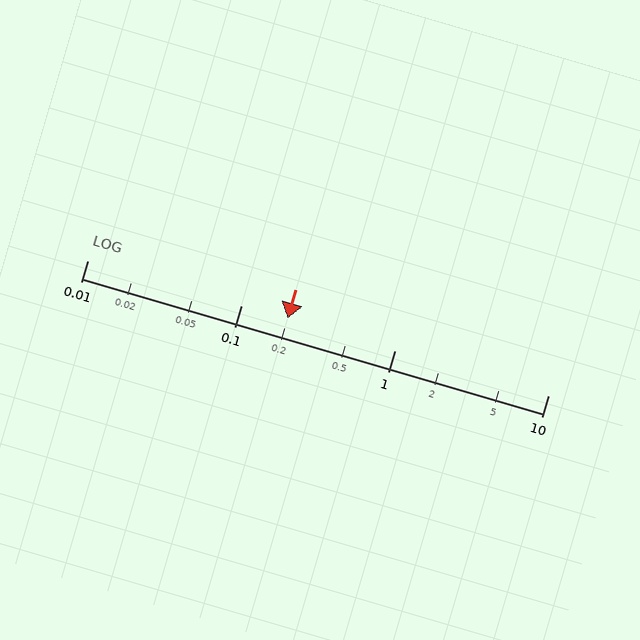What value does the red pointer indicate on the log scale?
The pointer indicates approximately 0.2.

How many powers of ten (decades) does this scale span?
The scale spans 3 decades, from 0.01 to 10.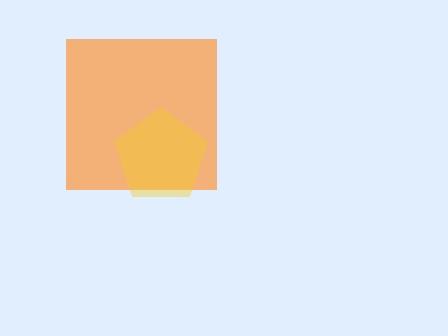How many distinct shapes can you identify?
There are 2 distinct shapes: an orange square, a yellow pentagon.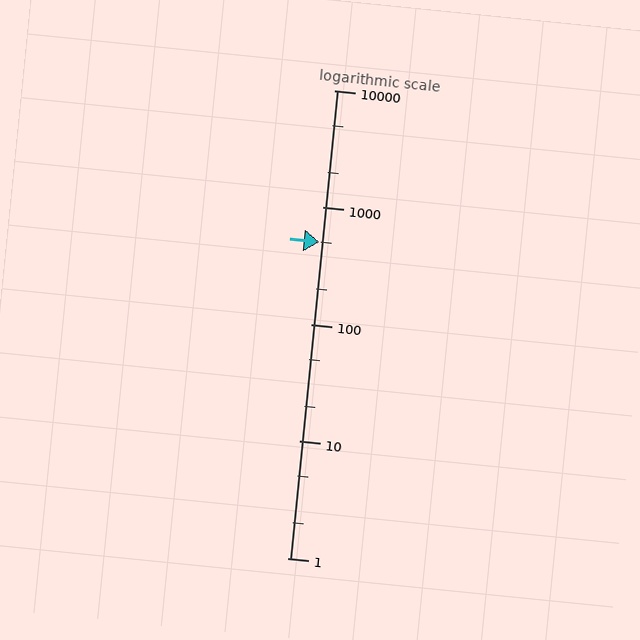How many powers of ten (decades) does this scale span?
The scale spans 4 decades, from 1 to 10000.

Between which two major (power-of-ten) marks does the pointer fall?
The pointer is between 100 and 1000.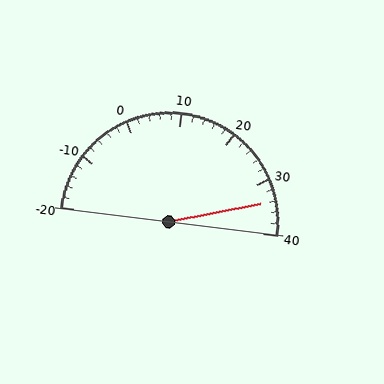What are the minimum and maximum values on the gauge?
The gauge ranges from -20 to 40.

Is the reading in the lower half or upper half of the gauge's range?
The reading is in the upper half of the range (-20 to 40).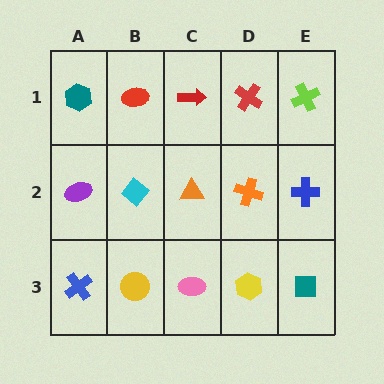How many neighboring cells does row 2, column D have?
4.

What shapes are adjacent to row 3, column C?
An orange triangle (row 2, column C), a yellow circle (row 3, column B), a yellow hexagon (row 3, column D).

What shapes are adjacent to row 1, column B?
A cyan diamond (row 2, column B), a teal hexagon (row 1, column A), a red arrow (row 1, column C).